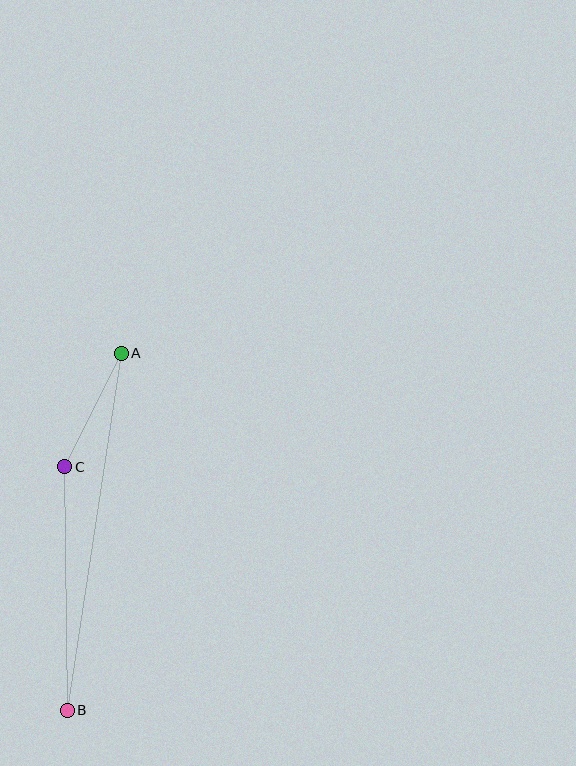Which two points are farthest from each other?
Points A and B are farthest from each other.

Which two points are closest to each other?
Points A and C are closest to each other.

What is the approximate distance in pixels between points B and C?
The distance between B and C is approximately 243 pixels.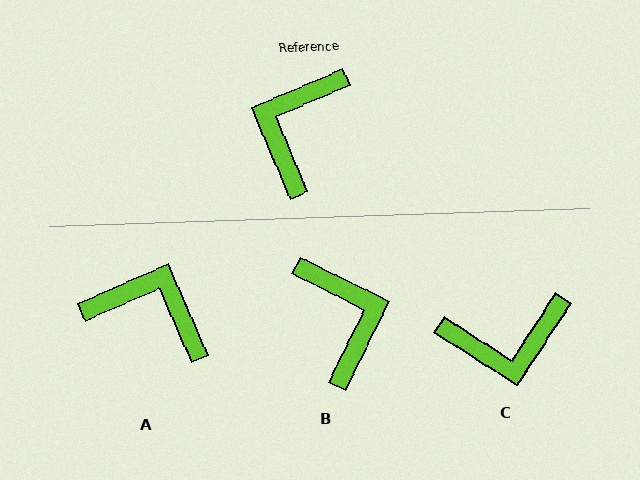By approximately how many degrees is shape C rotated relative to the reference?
Approximately 124 degrees counter-clockwise.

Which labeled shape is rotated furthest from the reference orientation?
B, about 139 degrees away.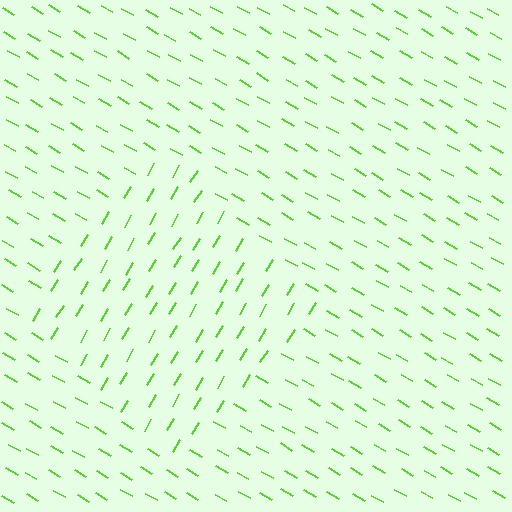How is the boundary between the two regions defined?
The boundary is defined purely by a change in line orientation (approximately 89 degrees difference). All lines are the same color and thickness.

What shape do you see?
I see a diamond.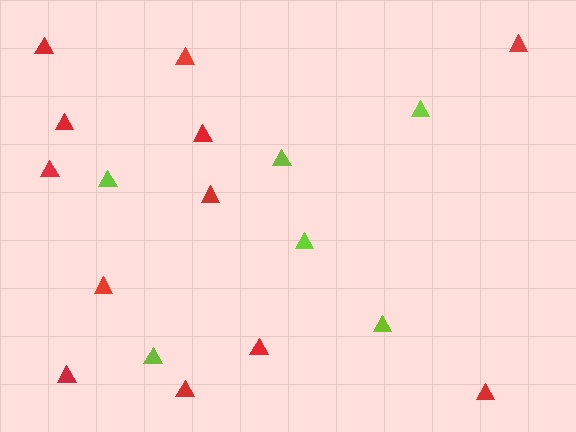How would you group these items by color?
There are 2 groups: one group of red triangles (12) and one group of lime triangles (6).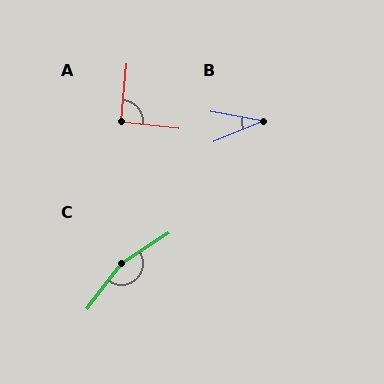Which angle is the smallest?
B, at approximately 33 degrees.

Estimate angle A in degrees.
Approximately 91 degrees.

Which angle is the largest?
C, at approximately 160 degrees.